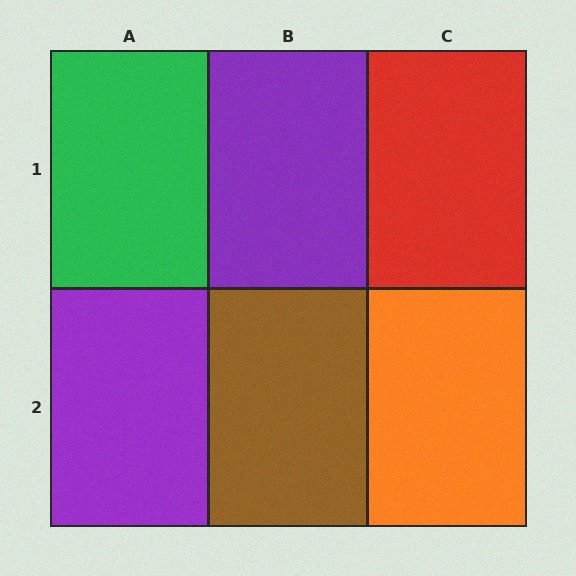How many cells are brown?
1 cell is brown.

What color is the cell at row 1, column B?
Purple.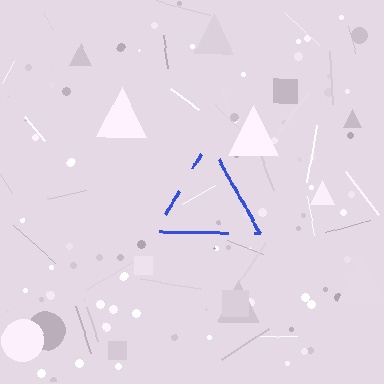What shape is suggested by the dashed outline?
The dashed outline suggests a triangle.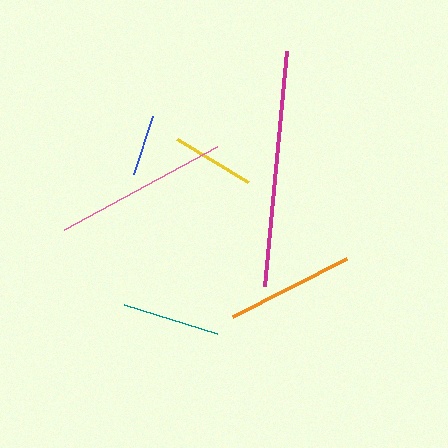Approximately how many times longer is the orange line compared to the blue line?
The orange line is approximately 2.1 times the length of the blue line.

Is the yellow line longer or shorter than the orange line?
The orange line is longer than the yellow line.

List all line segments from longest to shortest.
From longest to shortest: magenta, pink, orange, teal, yellow, blue.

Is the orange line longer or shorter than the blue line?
The orange line is longer than the blue line.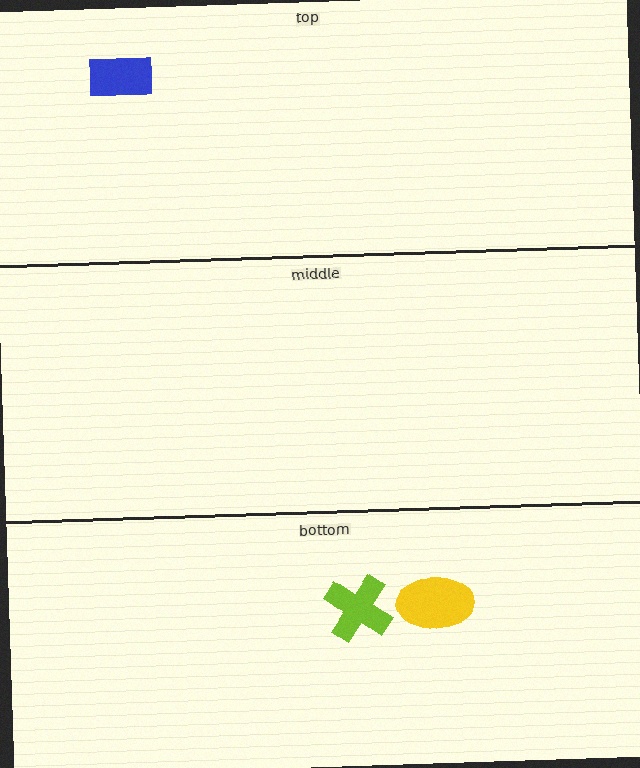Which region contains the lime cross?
The bottom region.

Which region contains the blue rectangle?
The top region.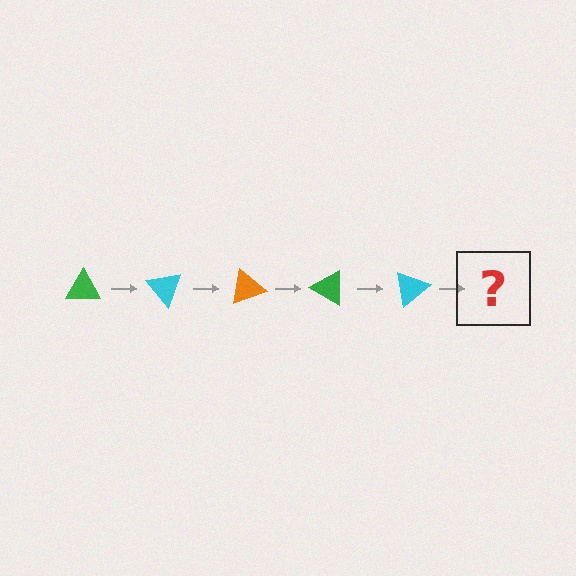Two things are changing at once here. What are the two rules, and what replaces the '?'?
The two rules are that it rotates 50 degrees each step and the color cycles through green, cyan, and orange. The '?' should be an orange triangle, rotated 250 degrees from the start.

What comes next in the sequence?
The next element should be an orange triangle, rotated 250 degrees from the start.